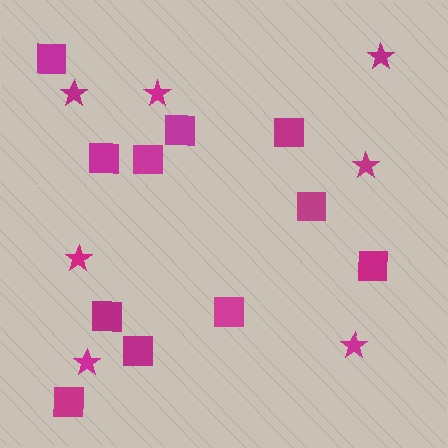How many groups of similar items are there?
There are 2 groups: one group of squares (11) and one group of stars (7).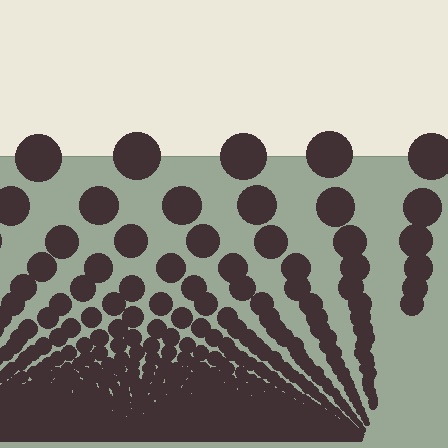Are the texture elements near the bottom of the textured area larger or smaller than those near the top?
Smaller. The gradient is inverted — elements near the bottom are smaller and denser.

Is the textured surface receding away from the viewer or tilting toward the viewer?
The surface appears to tilt toward the viewer. Texture elements get larger and sparser toward the top.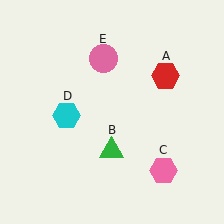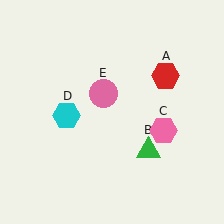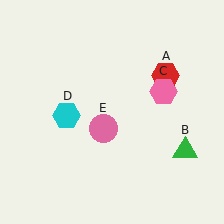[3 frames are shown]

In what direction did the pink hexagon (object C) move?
The pink hexagon (object C) moved up.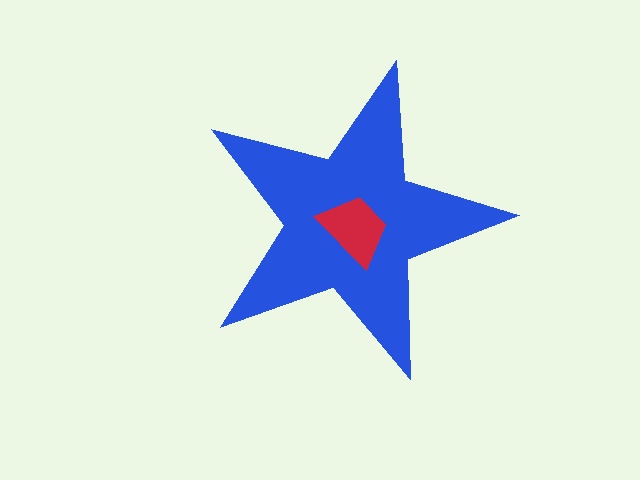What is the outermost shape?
The blue star.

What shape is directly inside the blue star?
The red trapezoid.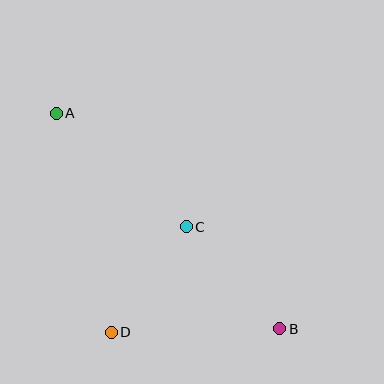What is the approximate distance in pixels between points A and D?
The distance between A and D is approximately 226 pixels.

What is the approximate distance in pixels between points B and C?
The distance between B and C is approximately 139 pixels.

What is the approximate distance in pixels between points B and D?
The distance between B and D is approximately 168 pixels.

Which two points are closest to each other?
Points C and D are closest to each other.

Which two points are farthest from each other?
Points A and B are farthest from each other.